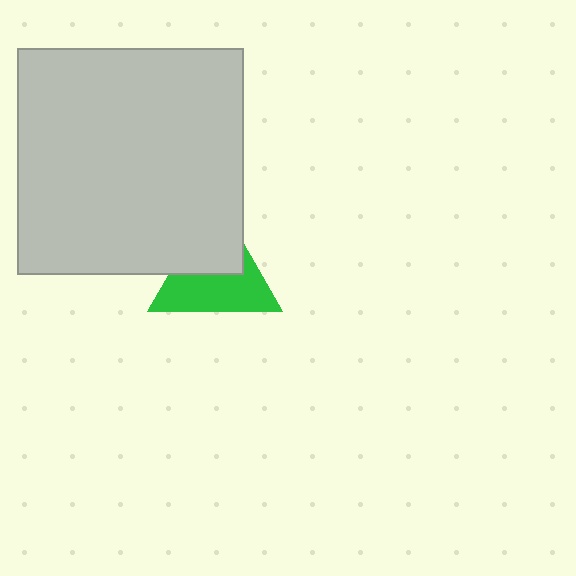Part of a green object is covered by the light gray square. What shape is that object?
It is a triangle.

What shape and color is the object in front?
The object in front is a light gray square.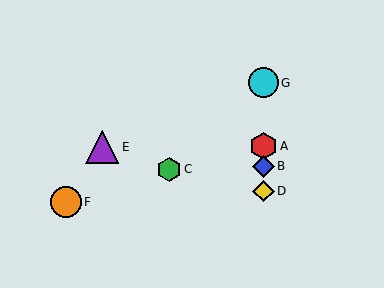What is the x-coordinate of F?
Object F is at x≈66.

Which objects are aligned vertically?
Objects A, B, D, G are aligned vertically.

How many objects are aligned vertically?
4 objects (A, B, D, G) are aligned vertically.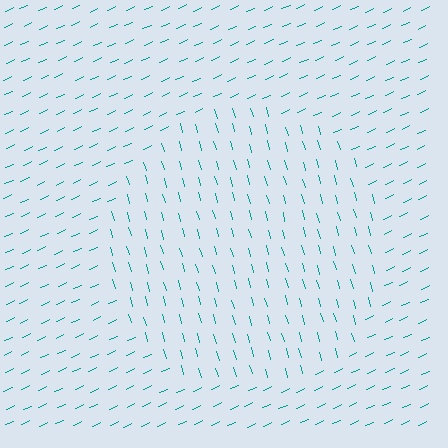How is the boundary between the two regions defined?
The boundary is defined purely by a change in line orientation (approximately 81 degrees difference). All lines are the same color and thickness.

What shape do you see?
I see a circle.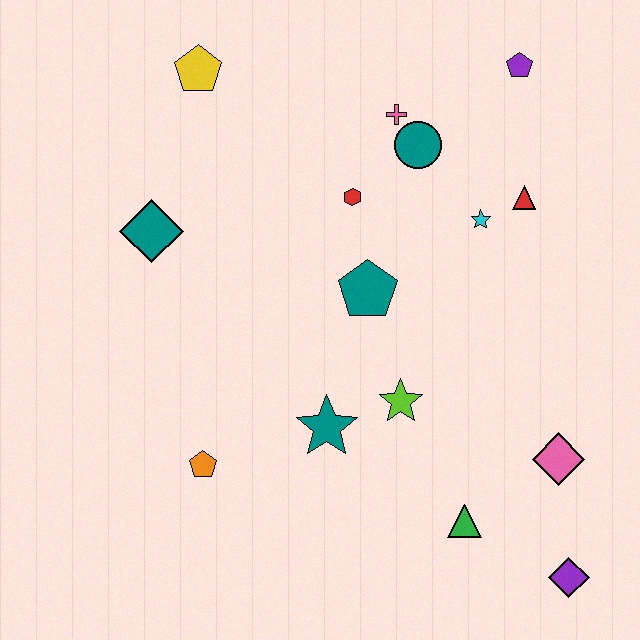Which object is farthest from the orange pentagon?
The purple pentagon is farthest from the orange pentagon.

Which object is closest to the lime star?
The teal star is closest to the lime star.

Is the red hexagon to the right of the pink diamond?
No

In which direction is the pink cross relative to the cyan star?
The pink cross is above the cyan star.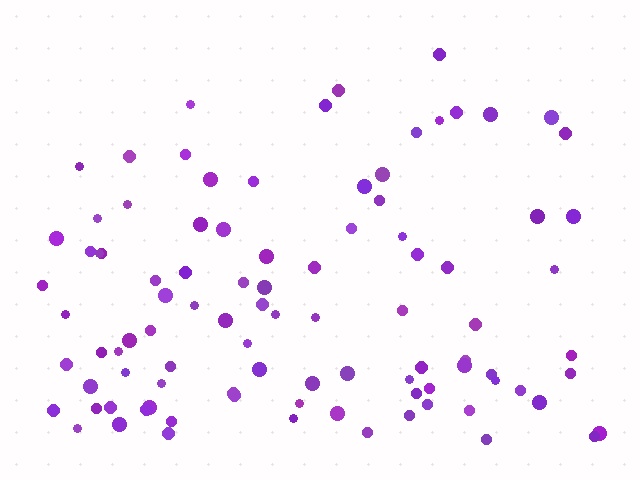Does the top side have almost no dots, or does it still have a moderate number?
Still a moderate number, just noticeably fewer than the bottom.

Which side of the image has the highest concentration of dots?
The bottom.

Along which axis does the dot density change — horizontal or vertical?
Vertical.